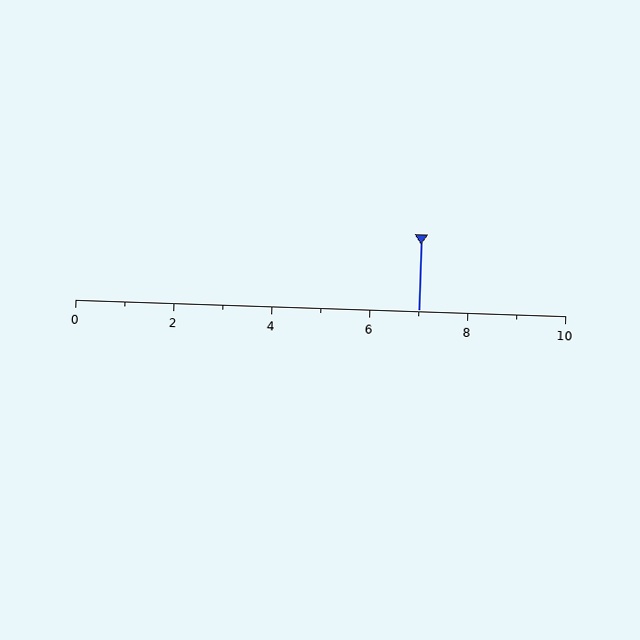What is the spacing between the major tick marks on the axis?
The major ticks are spaced 2 apart.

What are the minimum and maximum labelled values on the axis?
The axis runs from 0 to 10.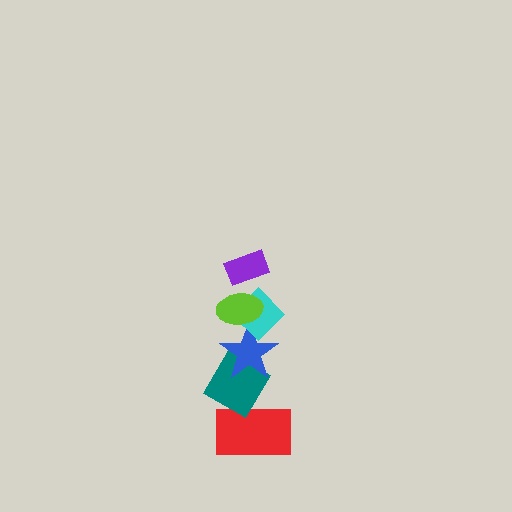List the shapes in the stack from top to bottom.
From top to bottom: the purple rectangle, the lime ellipse, the cyan diamond, the blue star, the teal diamond, the red rectangle.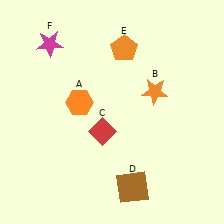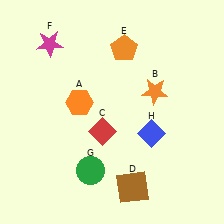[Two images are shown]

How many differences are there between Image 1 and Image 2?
There are 2 differences between the two images.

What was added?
A green circle (G), a blue diamond (H) were added in Image 2.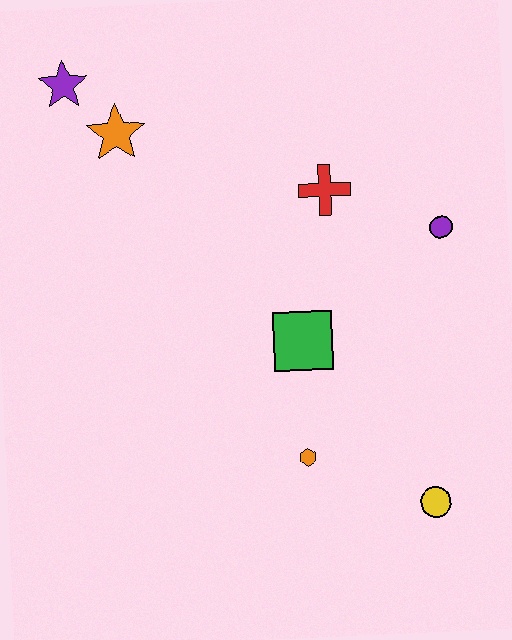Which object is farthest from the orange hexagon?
The purple star is farthest from the orange hexagon.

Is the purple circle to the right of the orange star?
Yes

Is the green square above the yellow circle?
Yes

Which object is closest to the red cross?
The purple circle is closest to the red cross.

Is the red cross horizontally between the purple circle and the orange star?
Yes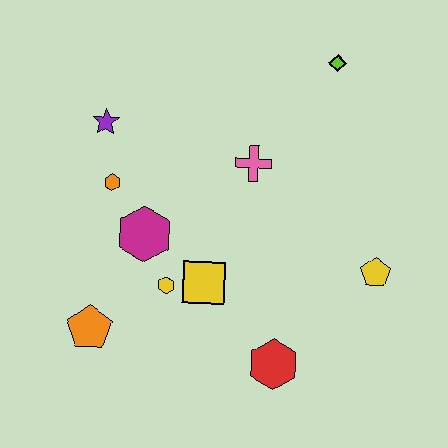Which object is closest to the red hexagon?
The yellow square is closest to the red hexagon.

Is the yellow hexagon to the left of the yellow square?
Yes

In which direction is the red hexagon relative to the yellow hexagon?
The red hexagon is to the right of the yellow hexagon.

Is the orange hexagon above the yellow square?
Yes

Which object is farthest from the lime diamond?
The orange pentagon is farthest from the lime diamond.